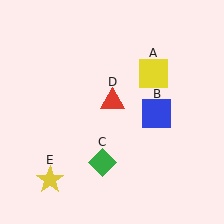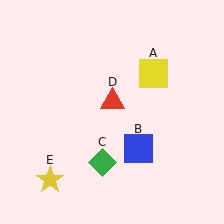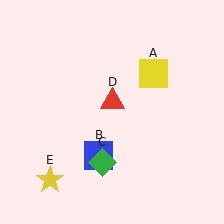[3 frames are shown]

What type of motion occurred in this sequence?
The blue square (object B) rotated clockwise around the center of the scene.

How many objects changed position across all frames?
1 object changed position: blue square (object B).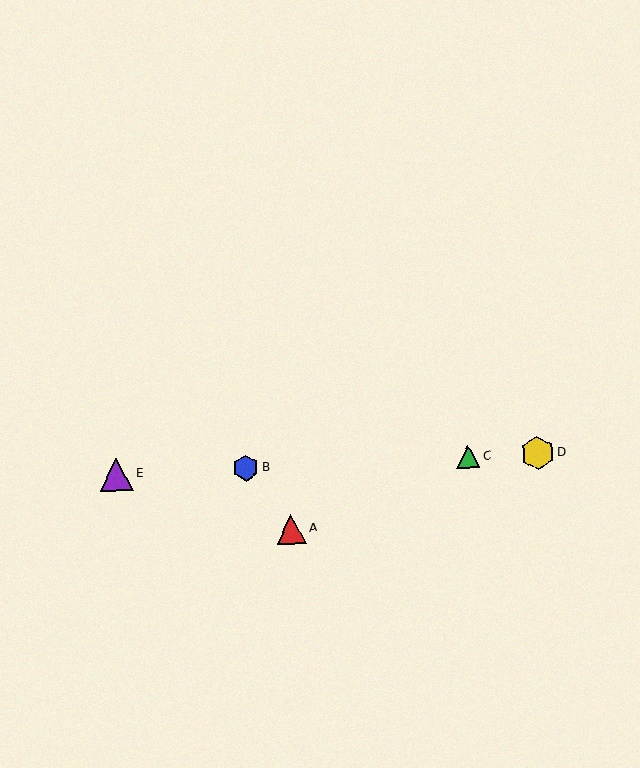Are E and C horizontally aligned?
Yes, both are at y≈475.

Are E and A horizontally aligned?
No, E is at y≈475 and A is at y≈529.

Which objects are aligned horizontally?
Objects B, C, D, E are aligned horizontally.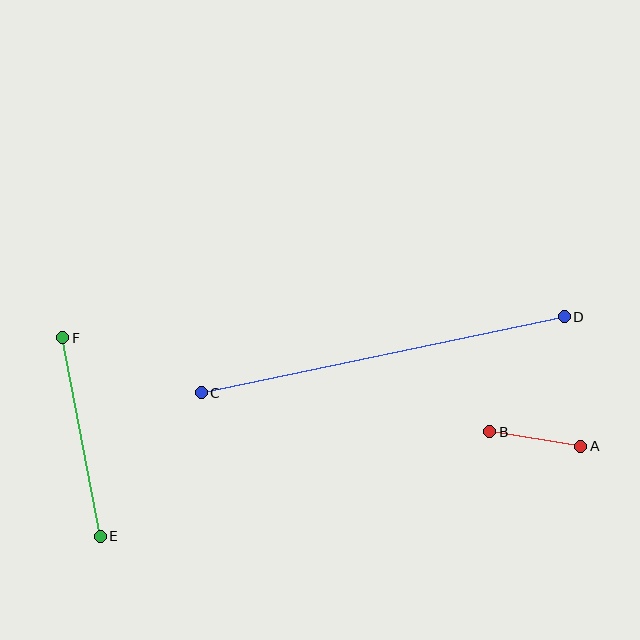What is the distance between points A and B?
The distance is approximately 92 pixels.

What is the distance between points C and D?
The distance is approximately 371 pixels.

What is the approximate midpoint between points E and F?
The midpoint is at approximately (81, 437) pixels.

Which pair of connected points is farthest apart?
Points C and D are farthest apart.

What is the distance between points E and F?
The distance is approximately 202 pixels.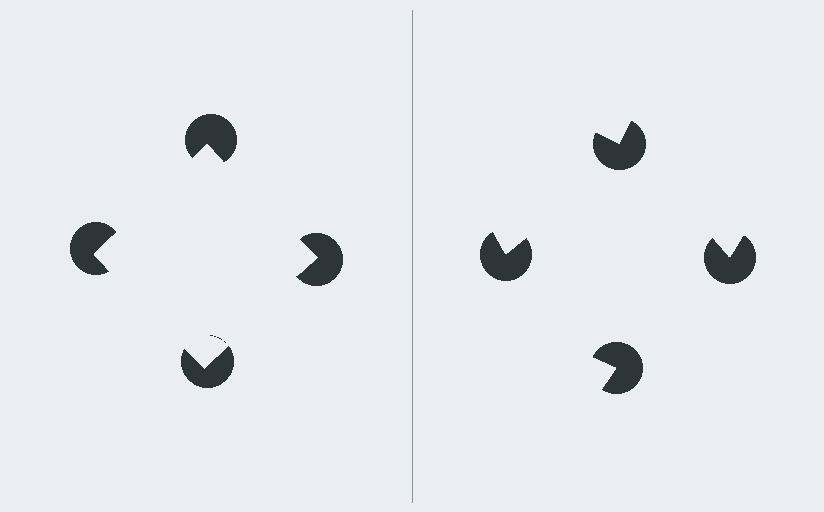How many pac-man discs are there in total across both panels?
8 — 4 on each side.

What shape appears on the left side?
An illusory square.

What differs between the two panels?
The pac-man discs are positioned identically on both sides; only the wedge orientations differ. On the left they align to a square; on the right they are misaligned.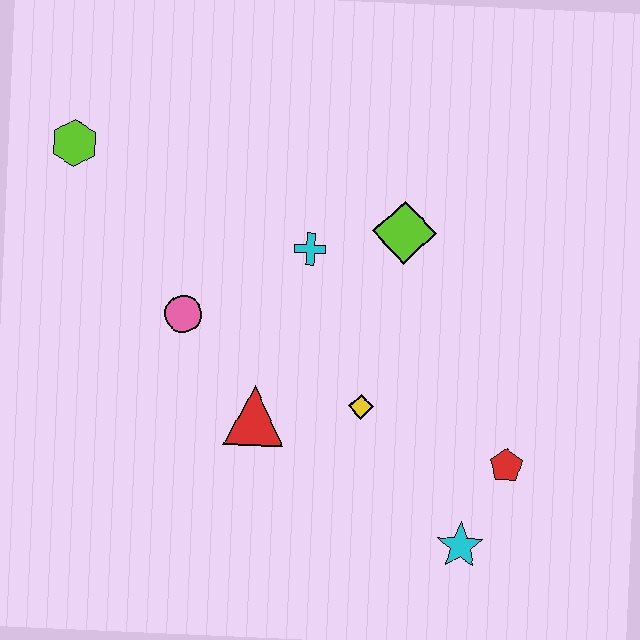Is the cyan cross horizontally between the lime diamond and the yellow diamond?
No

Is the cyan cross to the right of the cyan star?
No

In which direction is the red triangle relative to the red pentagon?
The red triangle is to the left of the red pentagon.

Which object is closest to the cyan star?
The red pentagon is closest to the cyan star.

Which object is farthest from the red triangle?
The lime hexagon is farthest from the red triangle.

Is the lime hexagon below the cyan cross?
No